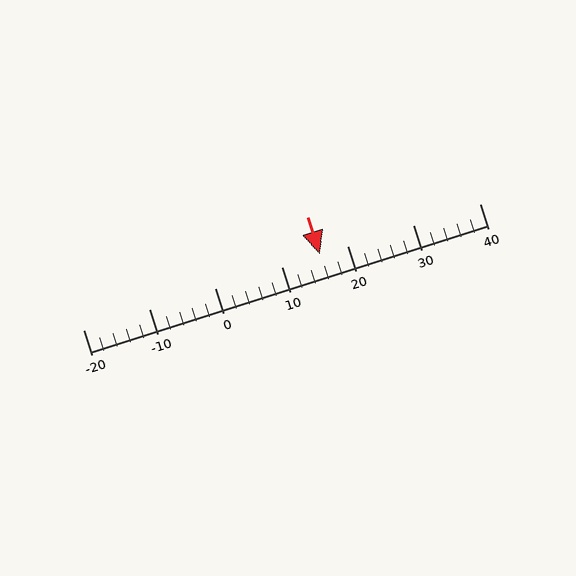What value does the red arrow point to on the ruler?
The red arrow points to approximately 16.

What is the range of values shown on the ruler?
The ruler shows values from -20 to 40.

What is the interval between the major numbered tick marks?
The major tick marks are spaced 10 units apart.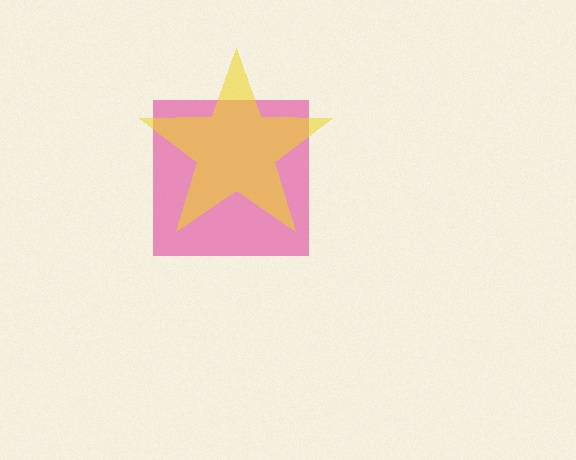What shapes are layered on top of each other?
The layered shapes are: a pink square, a yellow star.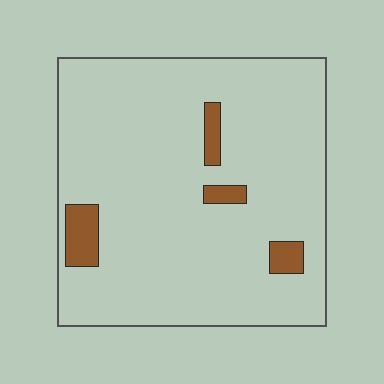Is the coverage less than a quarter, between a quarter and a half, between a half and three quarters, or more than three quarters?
Less than a quarter.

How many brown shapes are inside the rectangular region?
4.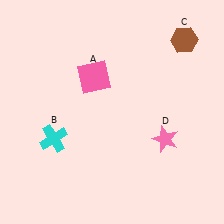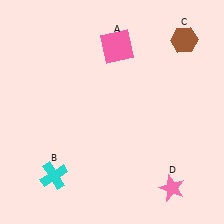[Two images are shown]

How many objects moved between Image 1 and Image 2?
3 objects moved between the two images.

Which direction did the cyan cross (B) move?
The cyan cross (B) moved down.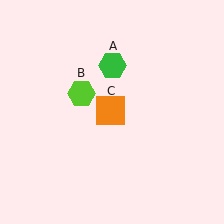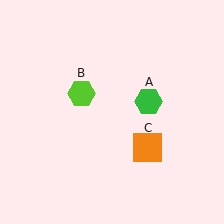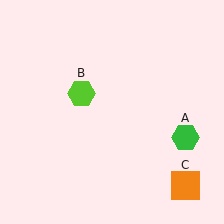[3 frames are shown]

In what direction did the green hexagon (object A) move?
The green hexagon (object A) moved down and to the right.